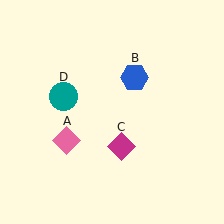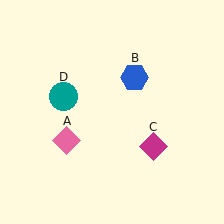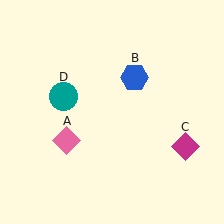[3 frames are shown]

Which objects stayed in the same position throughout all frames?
Pink diamond (object A) and blue hexagon (object B) and teal circle (object D) remained stationary.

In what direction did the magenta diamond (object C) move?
The magenta diamond (object C) moved right.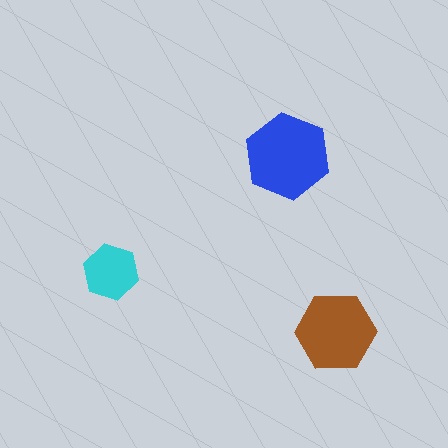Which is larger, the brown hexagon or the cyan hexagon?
The brown one.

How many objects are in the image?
There are 3 objects in the image.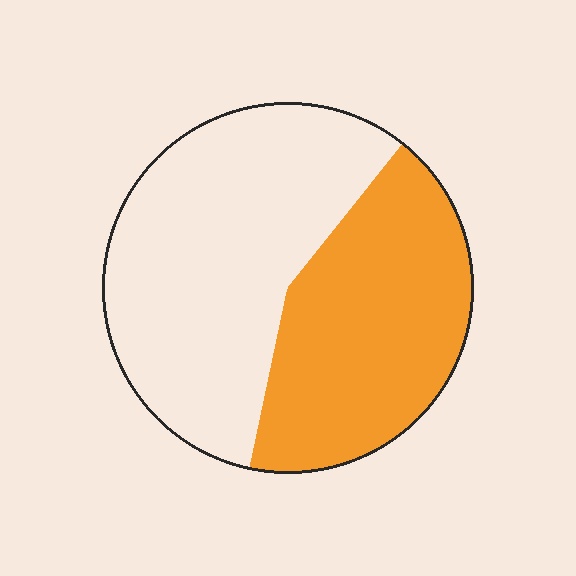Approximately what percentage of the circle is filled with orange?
Approximately 45%.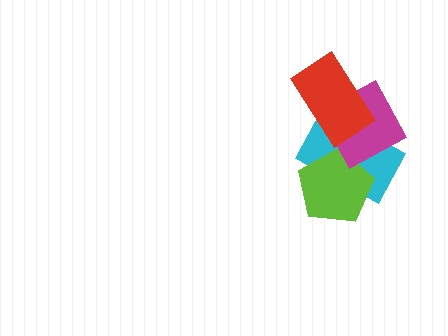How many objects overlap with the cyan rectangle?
3 objects overlap with the cyan rectangle.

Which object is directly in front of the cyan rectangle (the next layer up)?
The lime pentagon is directly in front of the cyan rectangle.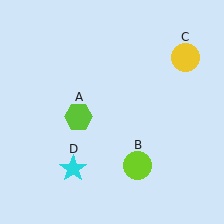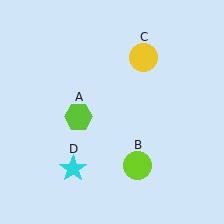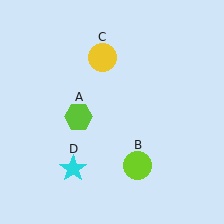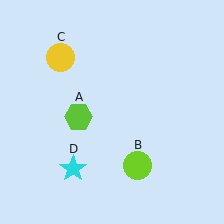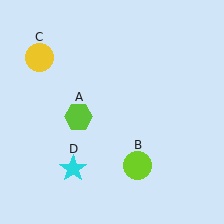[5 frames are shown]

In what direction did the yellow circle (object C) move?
The yellow circle (object C) moved left.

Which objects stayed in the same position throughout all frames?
Lime hexagon (object A) and lime circle (object B) and cyan star (object D) remained stationary.